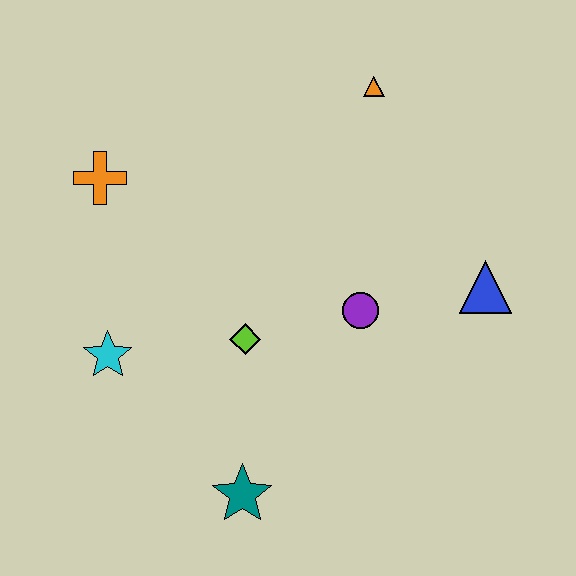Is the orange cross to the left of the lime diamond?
Yes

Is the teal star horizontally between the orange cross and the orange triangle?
Yes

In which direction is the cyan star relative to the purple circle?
The cyan star is to the left of the purple circle.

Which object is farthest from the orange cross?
The blue triangle is farthest from the orange cross.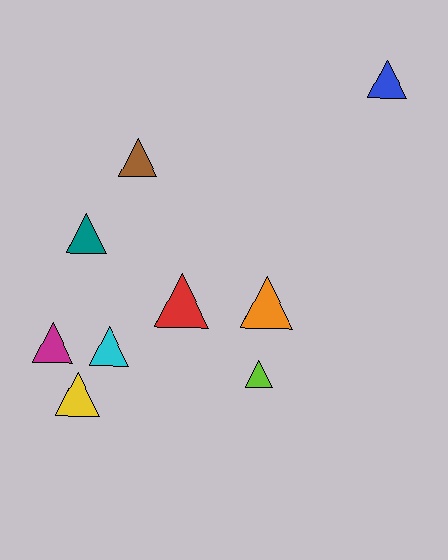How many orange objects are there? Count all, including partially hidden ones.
There is 1 orange object.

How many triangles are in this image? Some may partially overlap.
There are 9 triangles.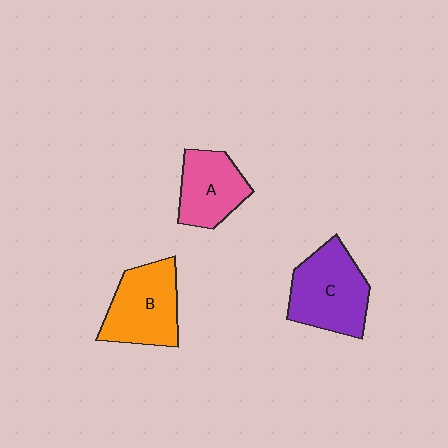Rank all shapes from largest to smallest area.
From largest to smallest: C (purple), B (orange), A (pink).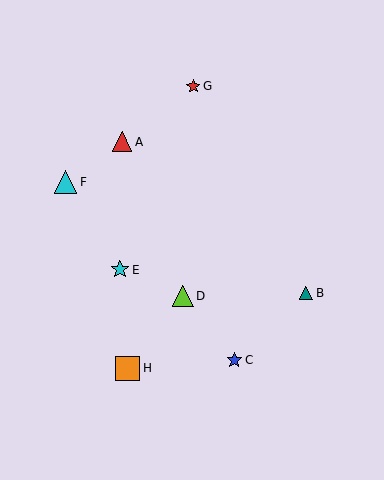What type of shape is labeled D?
Shape D is a lime triangle.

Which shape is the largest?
The orange square (labeled H) is the largest.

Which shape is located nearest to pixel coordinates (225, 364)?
The blue star (labeled C) at (234, 360) is nearest to that location.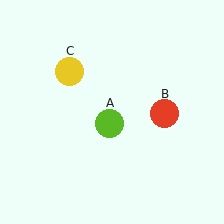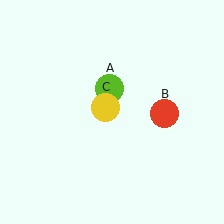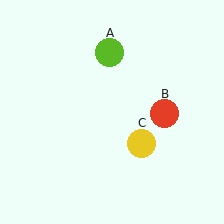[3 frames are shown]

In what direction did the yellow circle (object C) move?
The yellow circle (object C) moved down and to the right.